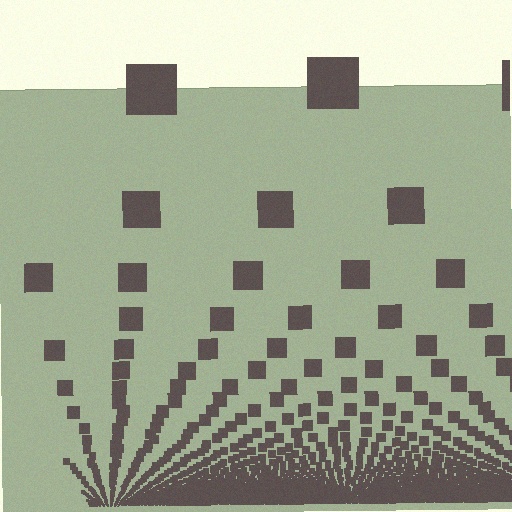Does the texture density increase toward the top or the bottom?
Density increases toward the bottom.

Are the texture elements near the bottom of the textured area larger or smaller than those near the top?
Smaller. The gradient is inverted — elements near the bottom are smaller and denser.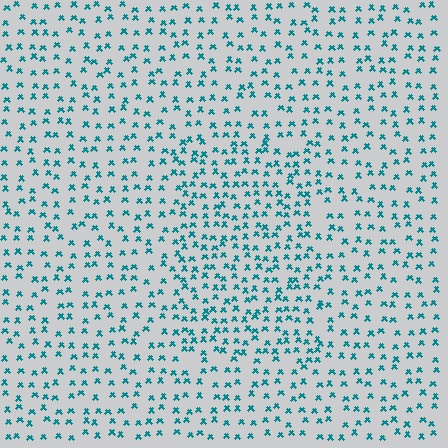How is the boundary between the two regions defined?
The boundary is defined by a change in element density (approximately 1.5x ratio). All elements are the same color, size, and shape.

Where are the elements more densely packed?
The elements are more densely packed inside the rectangle boundary.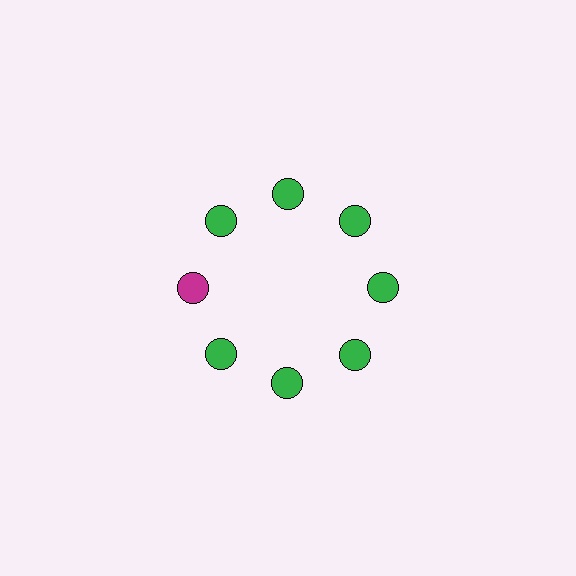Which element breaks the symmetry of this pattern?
The magenta circle at roughly the 9 o'clock position breaks the symmetry. All other shapes are green circles.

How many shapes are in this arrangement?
There are 8 shapes arranged in a ring pattern.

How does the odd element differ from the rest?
It has a different color: magenta instead of green.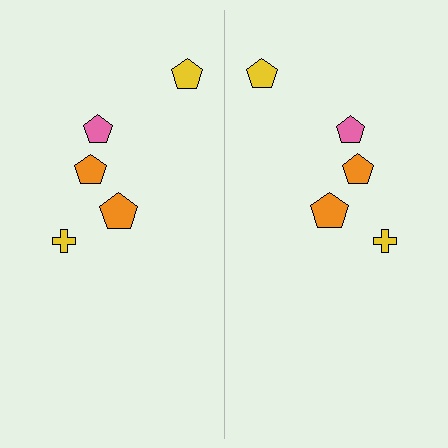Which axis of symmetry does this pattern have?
The pattern has a vertical axis of symmetry running through the center of the image.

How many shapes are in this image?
There are 10 shapes in this image.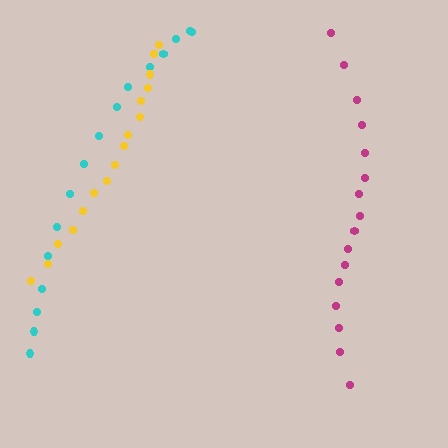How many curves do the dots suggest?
There are 3 distinct paths.